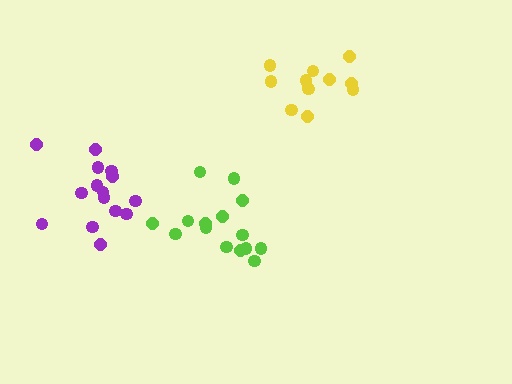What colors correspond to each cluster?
The clusters are colored: lime, yellow, purple.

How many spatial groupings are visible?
There are 3 spatial groupings.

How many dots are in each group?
Group 1: 15 dots, Group 2: 12 dots, Group 3: 15 dots (42 total).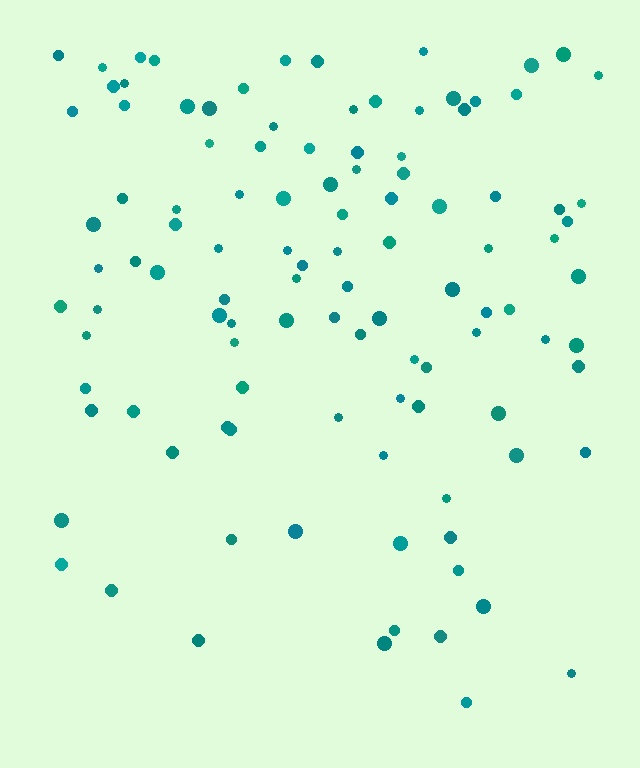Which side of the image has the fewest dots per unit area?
The bottom.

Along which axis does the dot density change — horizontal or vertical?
Vertical.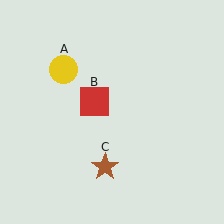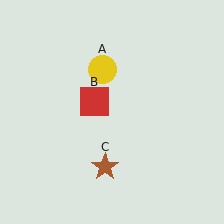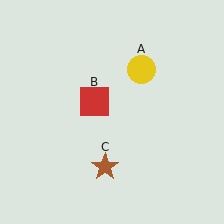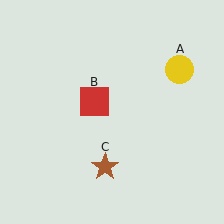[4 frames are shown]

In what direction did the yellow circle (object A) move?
The yellow circle (object A) moved right.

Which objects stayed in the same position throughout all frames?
Red square (object B) and brown star (object C) remained stationary.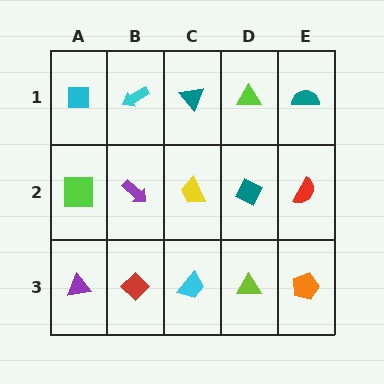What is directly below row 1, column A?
A lime square.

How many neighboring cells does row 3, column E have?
2.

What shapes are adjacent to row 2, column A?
A cyan square (row 1, column A), a purple triangle (row 3, column A), a purple arrow (row 2, column B).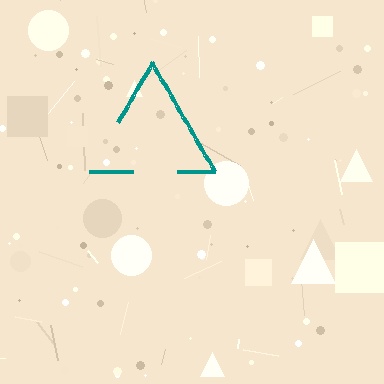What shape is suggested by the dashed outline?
The dashed outline suggests a triangle.